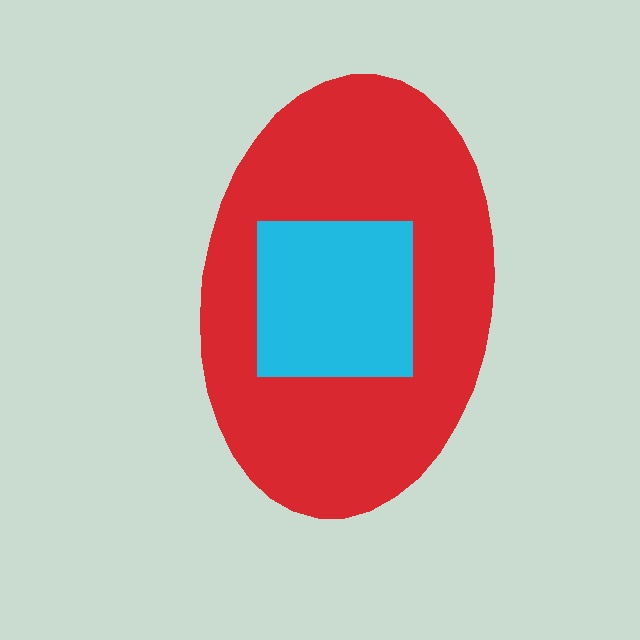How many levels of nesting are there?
2.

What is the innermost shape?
The cyan square.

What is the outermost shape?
The red ellipse.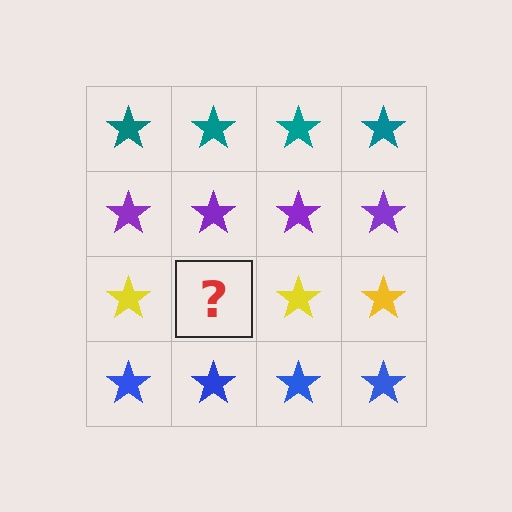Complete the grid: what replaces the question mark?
The question mark should be replaced with a yellow star.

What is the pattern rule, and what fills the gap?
The rule is that each row has a consistent color. The gap should be filled with a yellow star.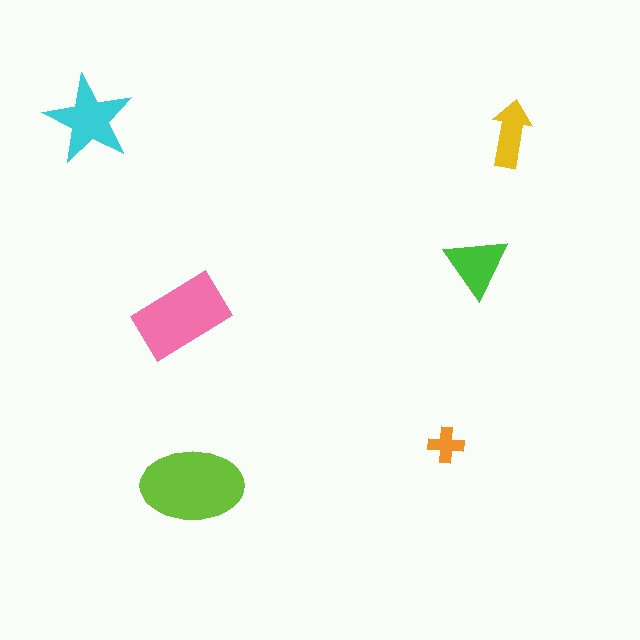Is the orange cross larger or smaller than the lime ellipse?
Smaller.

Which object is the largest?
The lime ellipse.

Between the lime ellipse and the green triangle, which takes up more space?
The lime ellipse.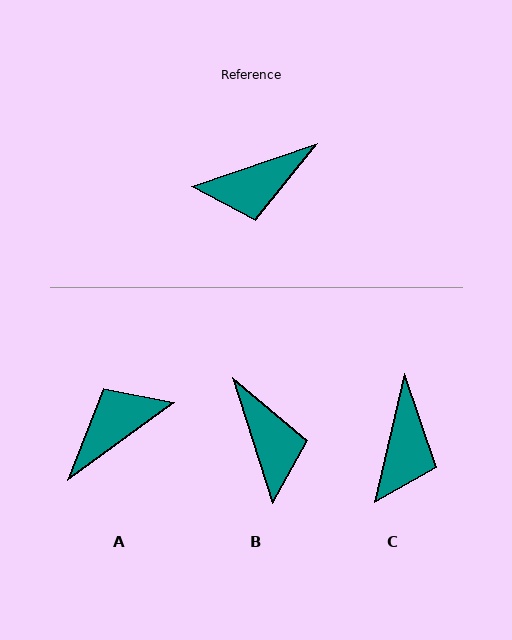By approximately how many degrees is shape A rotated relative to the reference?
Approximately 163 degrees clockwise.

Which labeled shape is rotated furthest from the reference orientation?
A, about 163 degrees away.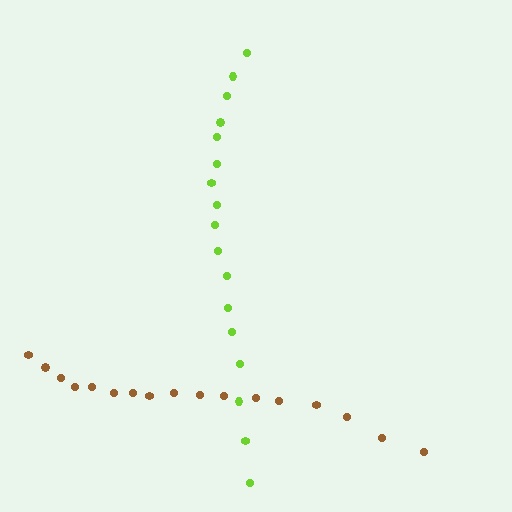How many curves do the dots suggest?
There are 2 distinct paths.